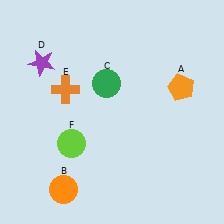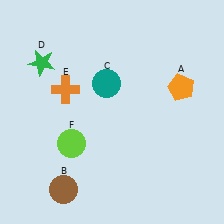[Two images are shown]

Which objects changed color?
B changed from orange to brown. C changed from green to teal. D changed from purple to green.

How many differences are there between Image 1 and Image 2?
There are 3 differences between the two images.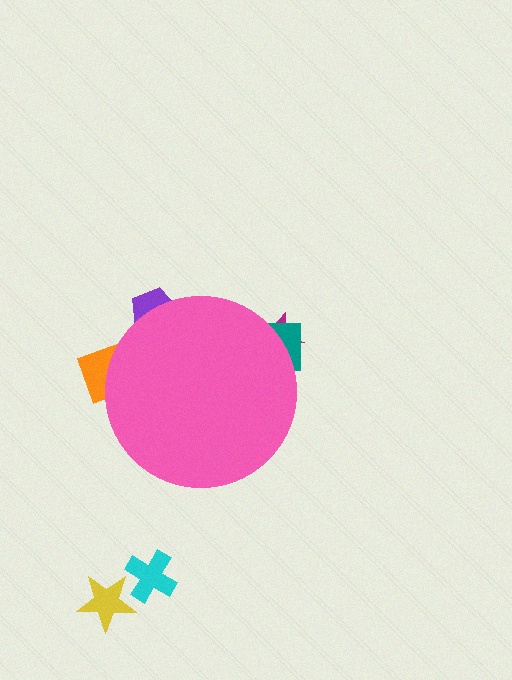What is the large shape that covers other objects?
A pink circle.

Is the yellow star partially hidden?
No, the yellow star is fully visible.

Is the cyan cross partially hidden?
No, the cyan cross is fully visible.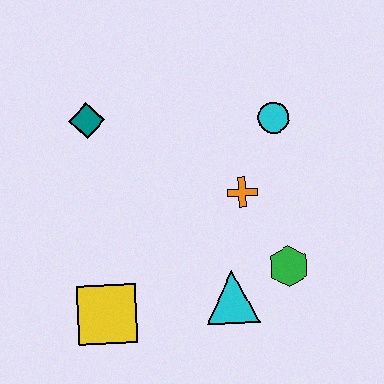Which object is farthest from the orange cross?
The yellow square is farthest from the orange cross.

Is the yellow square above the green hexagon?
No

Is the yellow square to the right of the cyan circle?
No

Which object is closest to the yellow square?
The cyan triangle is closest to the yellow square.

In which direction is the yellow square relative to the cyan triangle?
The yellow square is to the left of the cyan triangle.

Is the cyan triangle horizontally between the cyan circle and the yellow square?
Yes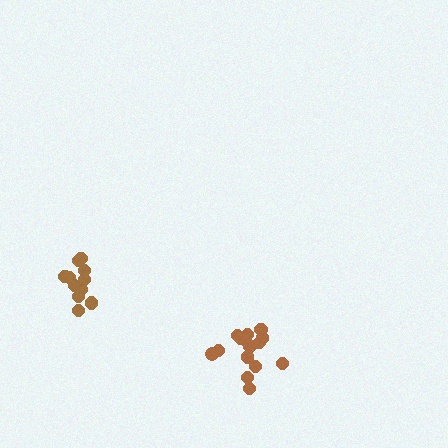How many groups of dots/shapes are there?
There are 2 groups.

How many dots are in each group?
Group 1: 11 dots, Group 2: 15 dots (26 total).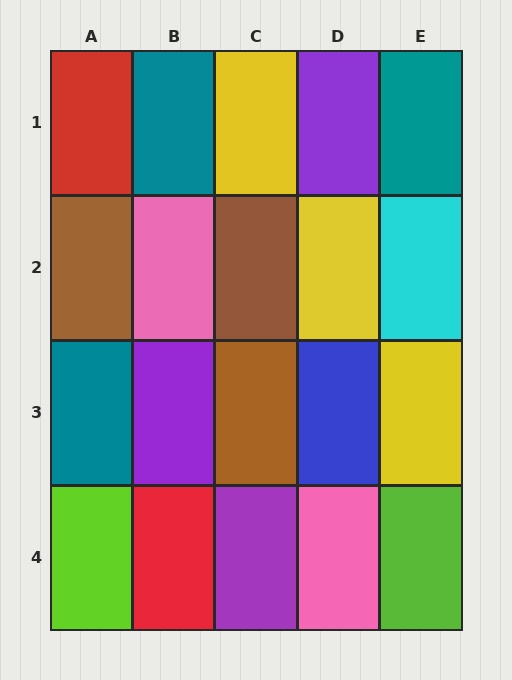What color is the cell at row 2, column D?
Yellow.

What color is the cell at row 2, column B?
Pink.